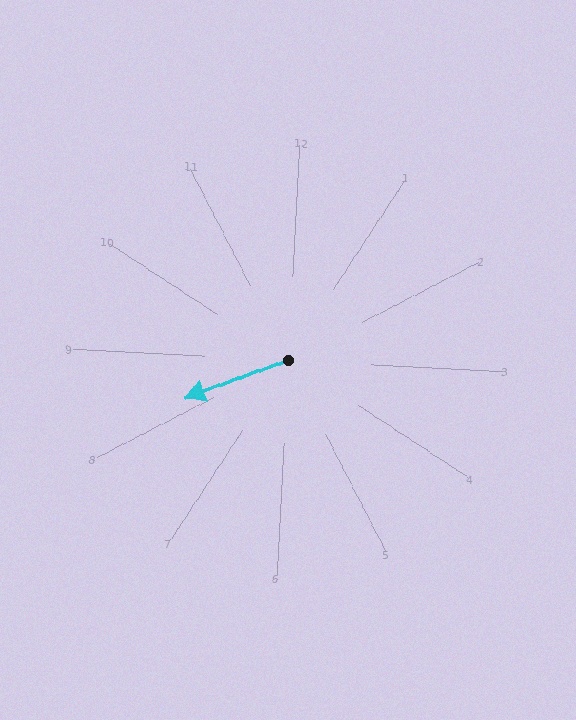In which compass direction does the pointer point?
Southwest.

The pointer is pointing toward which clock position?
Roughly 8 o'clock.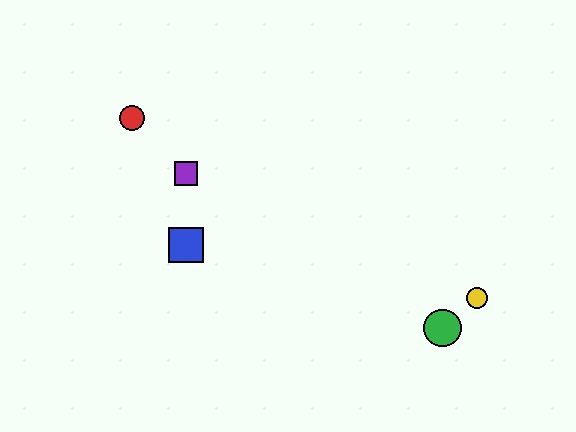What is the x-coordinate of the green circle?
The green circle is at x≈442.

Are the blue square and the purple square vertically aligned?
Yes, both are at x≈186.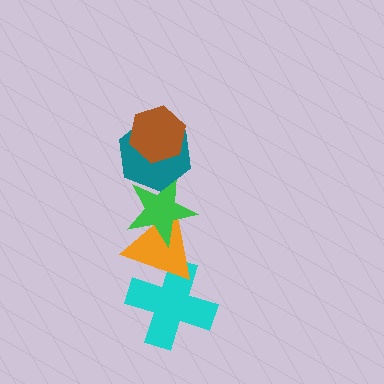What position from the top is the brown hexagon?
The brown hexagon is 1st from the top.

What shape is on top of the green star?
The teal hexagon is on top of the green star.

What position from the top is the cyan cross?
The cyan cross is 5th from the top.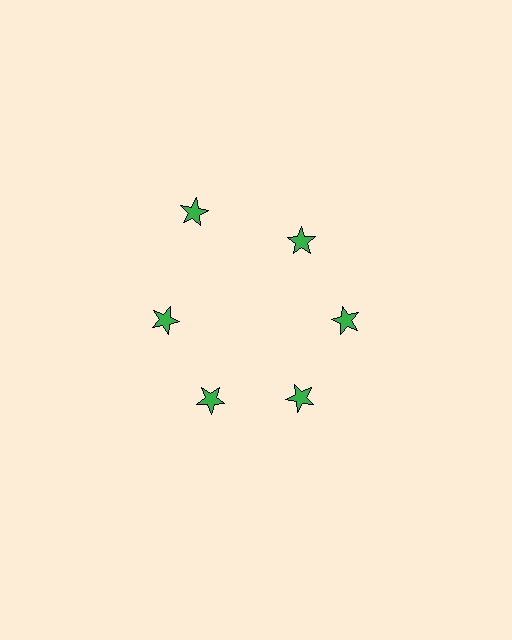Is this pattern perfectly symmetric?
No. The 6 green stars are arranged in a ring, but one element near the 11 o'clock position is pushed outward from the center, breaking the 6-fold rotational symmetry.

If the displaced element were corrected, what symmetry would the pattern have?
It would have 6-fold rotational symmetry — the pattern would map onto itself every 60 degrees.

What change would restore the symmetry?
The symmetry would be restored by moving it inward, back onto the ring so that all 6 stars sit at equal angles and equal distance from the center.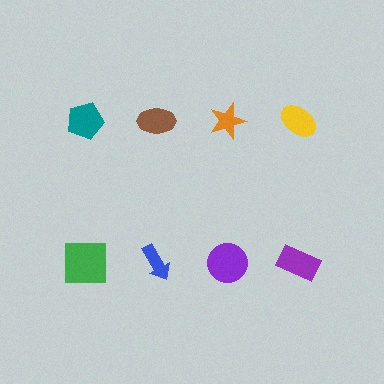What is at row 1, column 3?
An orange star.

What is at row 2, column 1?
A green square.